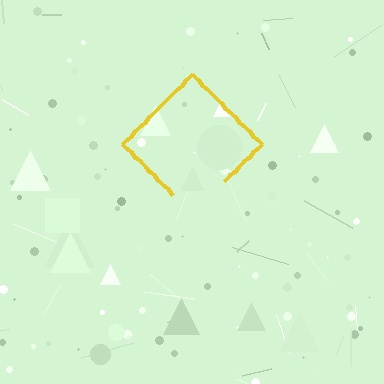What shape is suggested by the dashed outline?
The dashed outline suggests a diamond.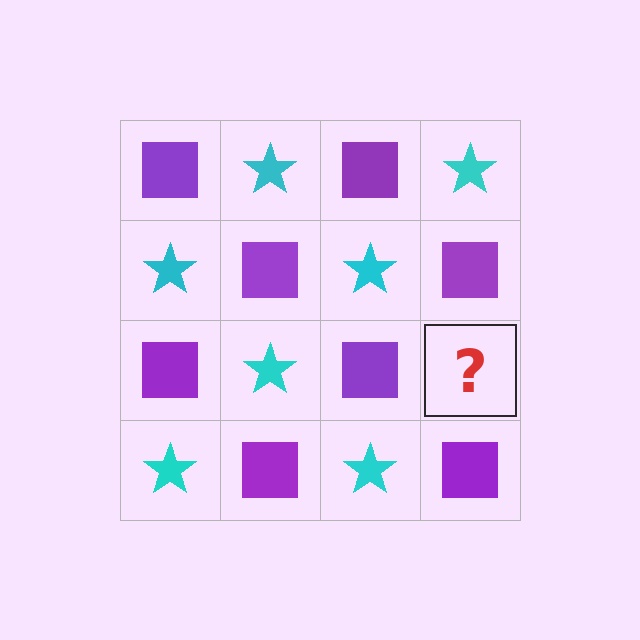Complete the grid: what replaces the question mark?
The question mark should be replaced with a cyan star.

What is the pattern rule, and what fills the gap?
The rule is that it alternates purple square and cyan star in a checkerboard pattern. The gap should be filled with a cyan star.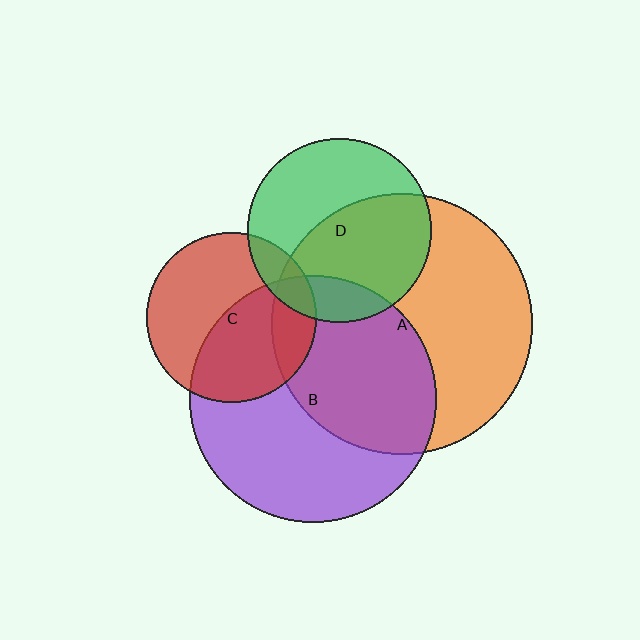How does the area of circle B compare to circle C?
Approximately 2.1 times.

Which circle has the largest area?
Circle A (orange).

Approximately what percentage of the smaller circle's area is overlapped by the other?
Approximately 45%.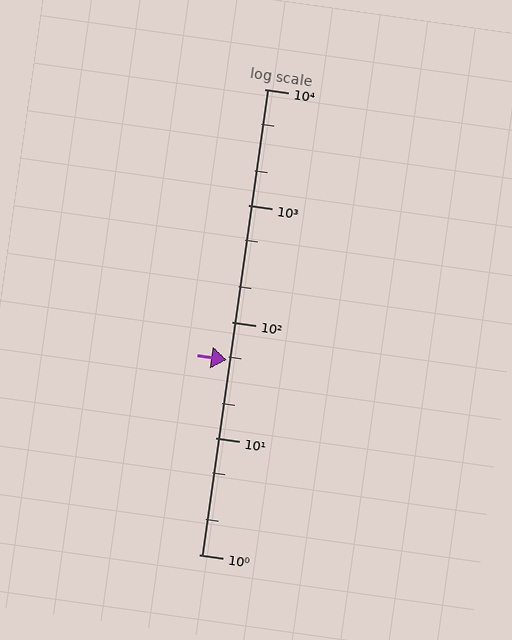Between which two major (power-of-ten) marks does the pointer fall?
The pointer is between 10 and 100.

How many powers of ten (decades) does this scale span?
The scale spans 4 decades, from 1 to 10000.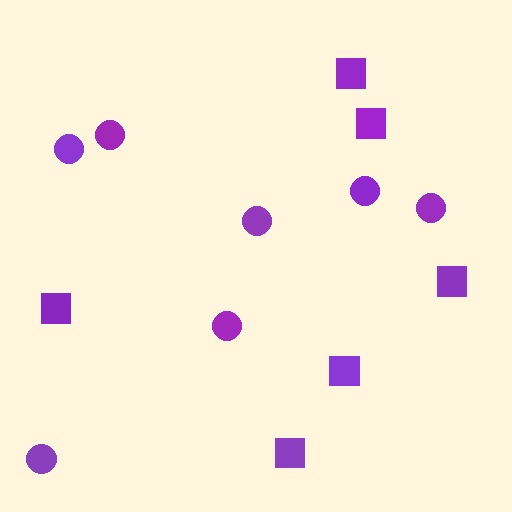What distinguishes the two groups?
There are 2 groups: one group of squares (6) and one group of circles (7).